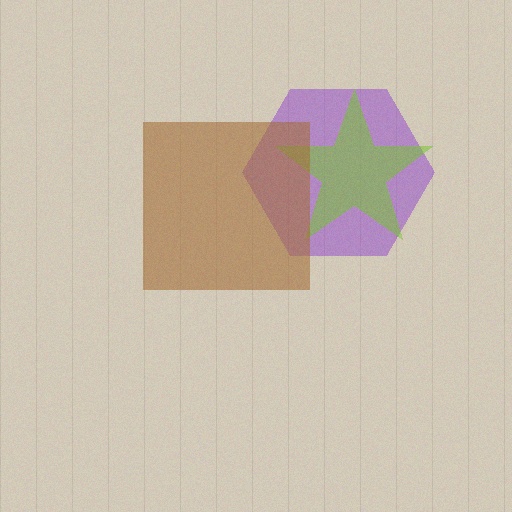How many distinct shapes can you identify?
There are 3 distinct shapes: a purple hexagon, a lime star, a brown square.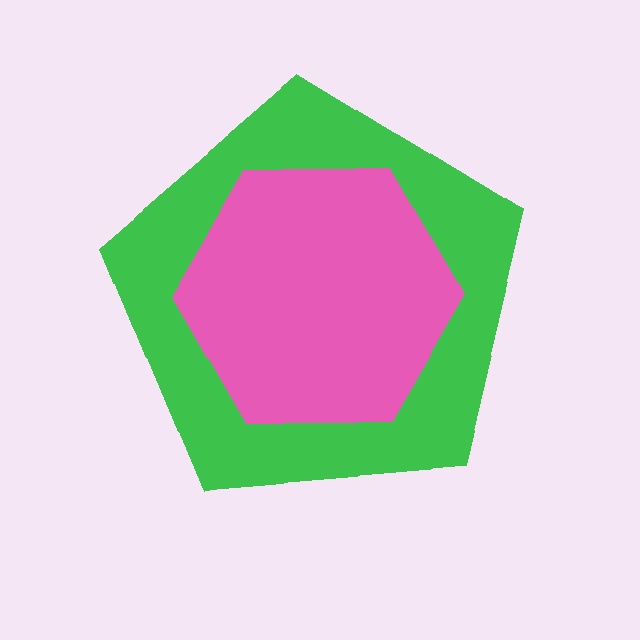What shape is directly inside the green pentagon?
The pink hexagon.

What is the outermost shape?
The green pentagon.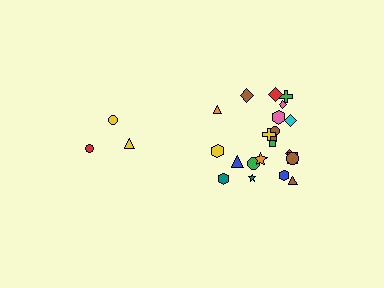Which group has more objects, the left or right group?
The right group.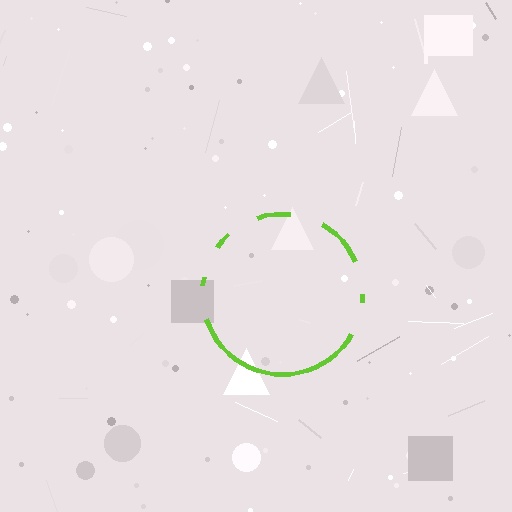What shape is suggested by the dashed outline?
The dashed outline suggests a circle.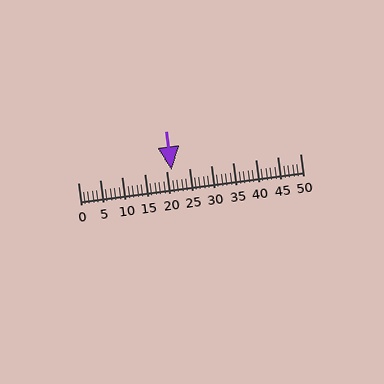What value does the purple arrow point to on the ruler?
The purple arrow points to approximately 21.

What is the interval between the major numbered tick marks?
The major tick marks are spaced 5 units apart.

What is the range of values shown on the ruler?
The ruler shows values from 0 to 50.